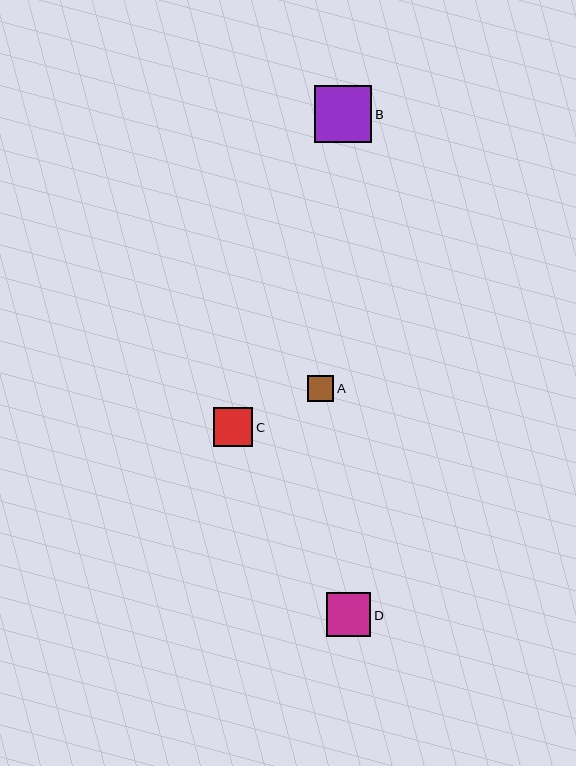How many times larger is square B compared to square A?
Square B is approximately 2.2 times the size of square A.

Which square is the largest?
Square B is the largest with a size of approximately 57 pixels.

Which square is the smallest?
Square A is the smallest with a size of approximately 26 pixels.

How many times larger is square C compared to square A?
Square C is approximately 1.5 times the size of square A.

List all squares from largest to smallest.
From largest to smallest: B, D, C, A.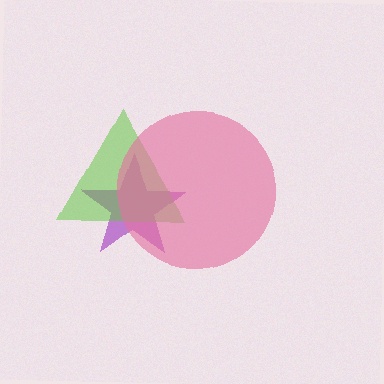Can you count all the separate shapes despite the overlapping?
Yes, there are 3 separate shapes.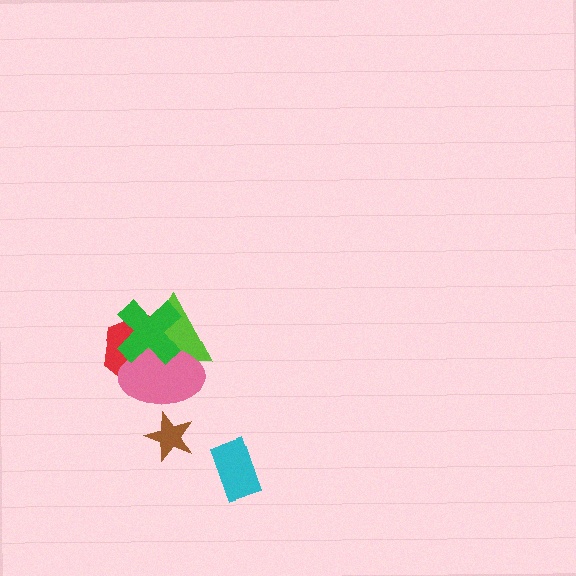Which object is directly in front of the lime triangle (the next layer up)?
The pink ellipse is directly in front of the lime triangle.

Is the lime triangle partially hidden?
Yes, it is partially covered by another shape.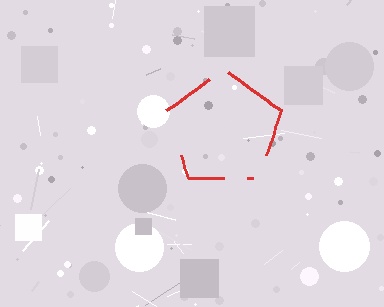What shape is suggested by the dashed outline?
The dashed outline suggests a pentagon.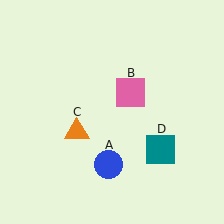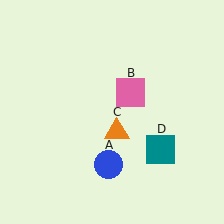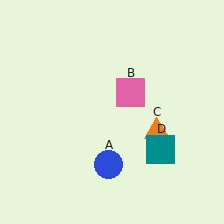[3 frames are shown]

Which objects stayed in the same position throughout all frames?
Blue circle (object A) and pink square (object B) and teal square (object D) remained stationary.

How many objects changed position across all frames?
1 object changed position: orange triangle (object C).